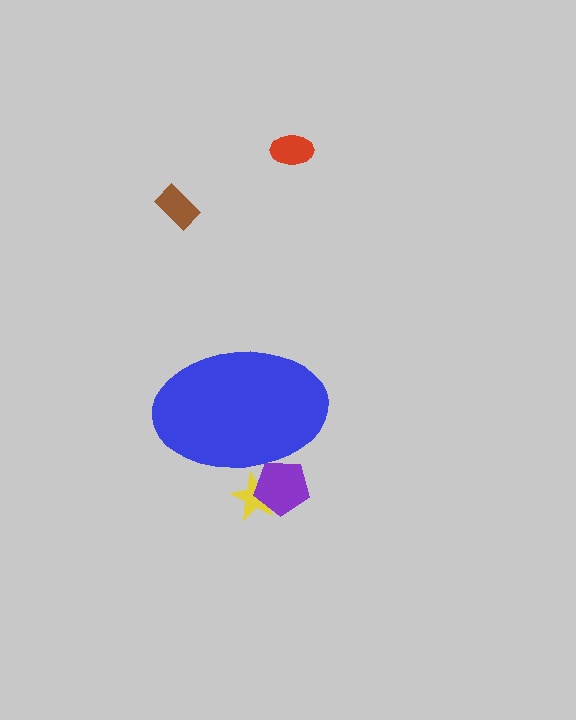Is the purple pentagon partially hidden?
Yes, the purple pentagon is partially hidden behind the blue ellipse.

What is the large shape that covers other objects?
A blue ellipse.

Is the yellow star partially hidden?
Yes, the yellow star is partially hidden behind the blue ellipse.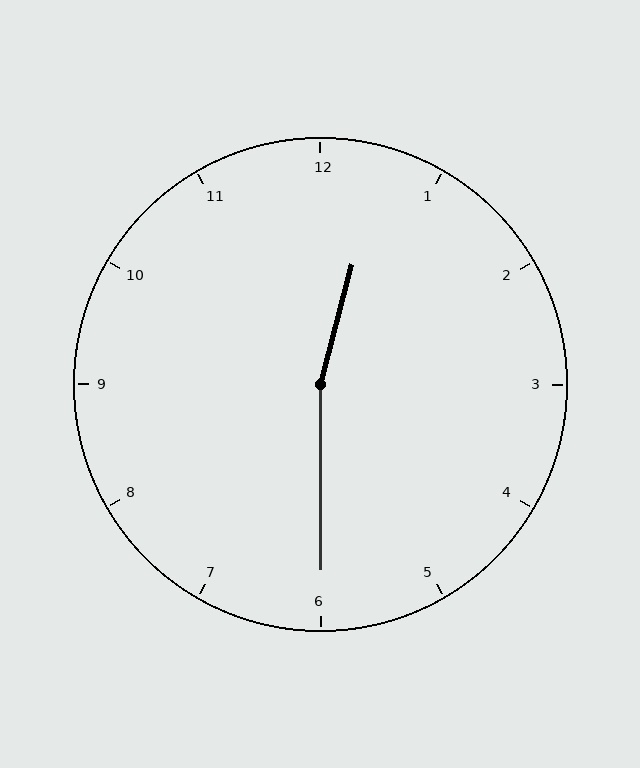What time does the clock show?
12:30.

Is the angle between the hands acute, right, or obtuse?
It is obtuse.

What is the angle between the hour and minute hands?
Approximately 165 degrees.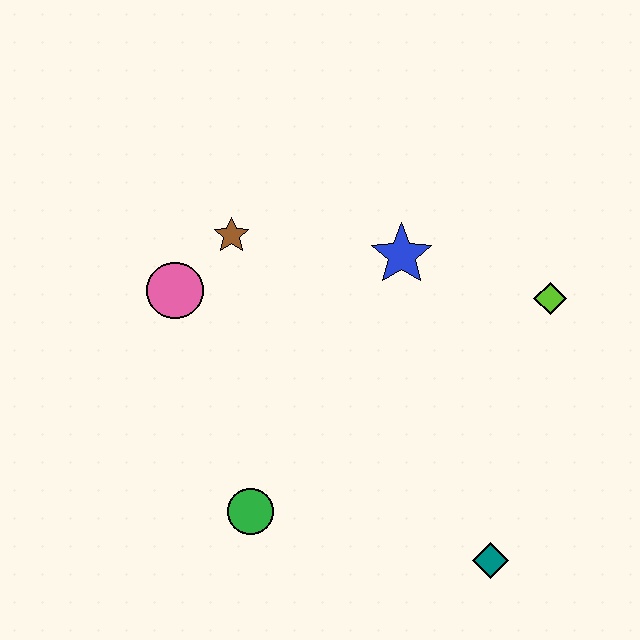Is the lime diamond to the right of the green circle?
Yes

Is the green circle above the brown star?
No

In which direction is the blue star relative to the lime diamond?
The blue star is to the left of the lime diamond.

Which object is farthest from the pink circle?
The teal diamond is farthest from the pink circle.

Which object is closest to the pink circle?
The brown star is closest to the pink circle.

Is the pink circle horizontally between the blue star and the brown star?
No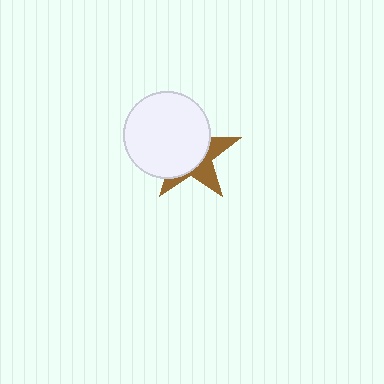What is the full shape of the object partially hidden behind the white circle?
The partially hidden object is a brown star.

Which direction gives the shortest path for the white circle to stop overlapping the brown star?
Moving toward the upper-left gives the shortest separation.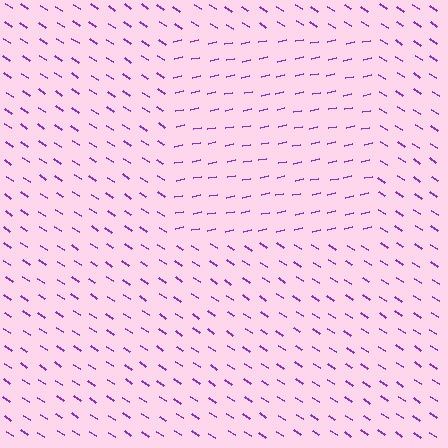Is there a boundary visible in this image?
Yes, there is a texture boundary formed by a change in line orientation.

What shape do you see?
I see a rectangle.